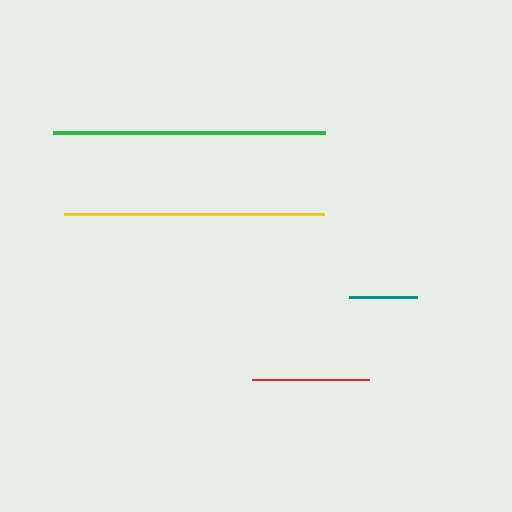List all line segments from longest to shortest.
From longest to shortest: green, yellow, red, teal.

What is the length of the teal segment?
The teal segment is approximately 68 pixels long.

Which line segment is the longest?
The green line is the longest at approximately 271 pixels.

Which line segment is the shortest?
The teal line is the shortest at approximately 68 pixels.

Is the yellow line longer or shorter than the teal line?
The yellow line is longer than the teal line.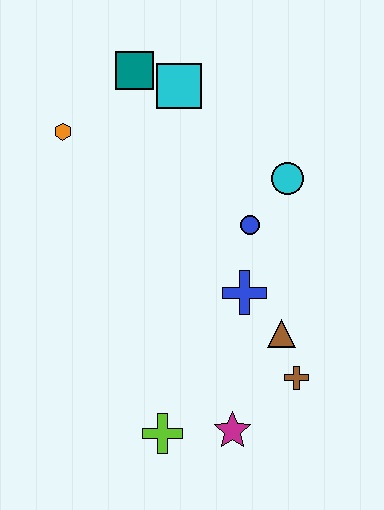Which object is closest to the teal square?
The cyan square is closest to the teal square.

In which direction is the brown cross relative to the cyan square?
The brown cross is below the cyan square.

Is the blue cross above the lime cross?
Yes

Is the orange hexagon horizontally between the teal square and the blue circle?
No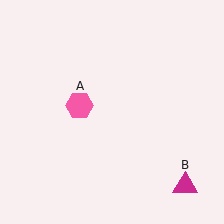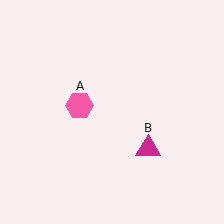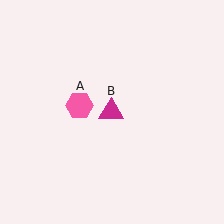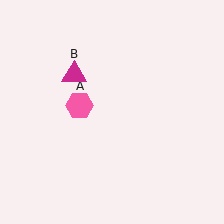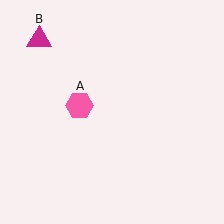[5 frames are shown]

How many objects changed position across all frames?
1 object changed position: magenta triangle (object B).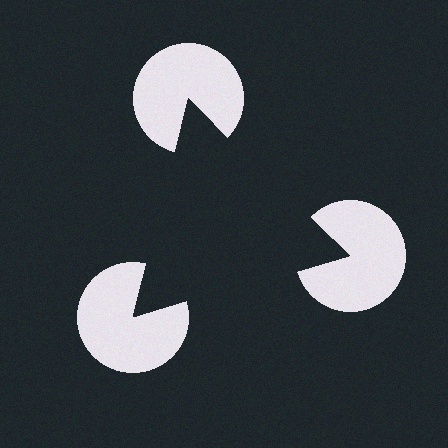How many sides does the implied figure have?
3 sides.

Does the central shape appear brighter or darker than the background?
It typically appears slightly darker than the background, even though no actual brightness change is drawn.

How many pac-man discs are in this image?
There are 3 — one at each vertex of the illusory triangle.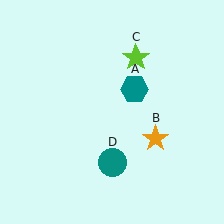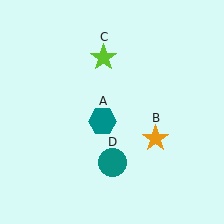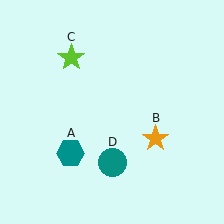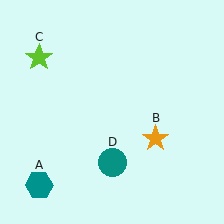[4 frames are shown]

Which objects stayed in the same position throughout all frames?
Orange star (object B) and teal circle (object D) remained stationary.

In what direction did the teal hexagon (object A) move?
The teal hexagon (object A) moved down and to the left.